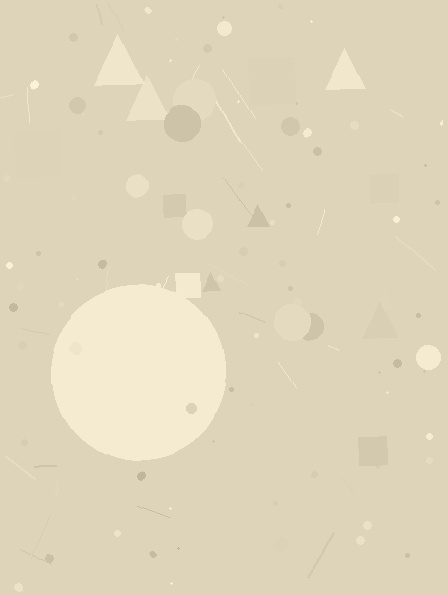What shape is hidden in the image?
A circle is hidden in the image.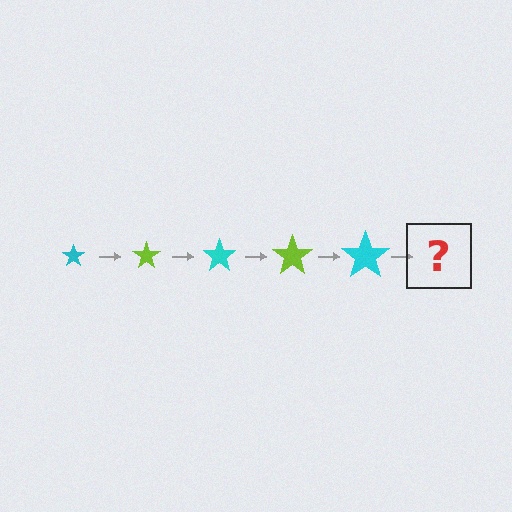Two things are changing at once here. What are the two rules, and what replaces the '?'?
The two rules are that the star grows larger each step and the color cycles through cyan and lime. The '?' should be a lime star, larger than the previous one.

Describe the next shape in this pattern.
It should be a lime star, larger than the previous one.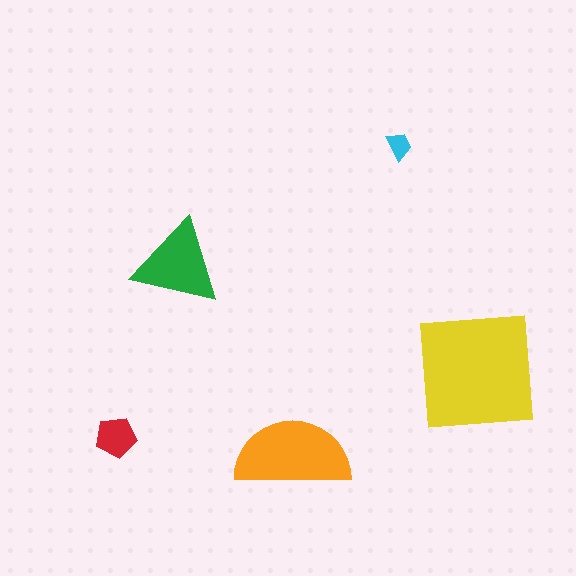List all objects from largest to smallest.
The yellow square, the orange semicircle, the green triangle, the red pentagon, the cyan trapezoid.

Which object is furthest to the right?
The yellow square is rightmost.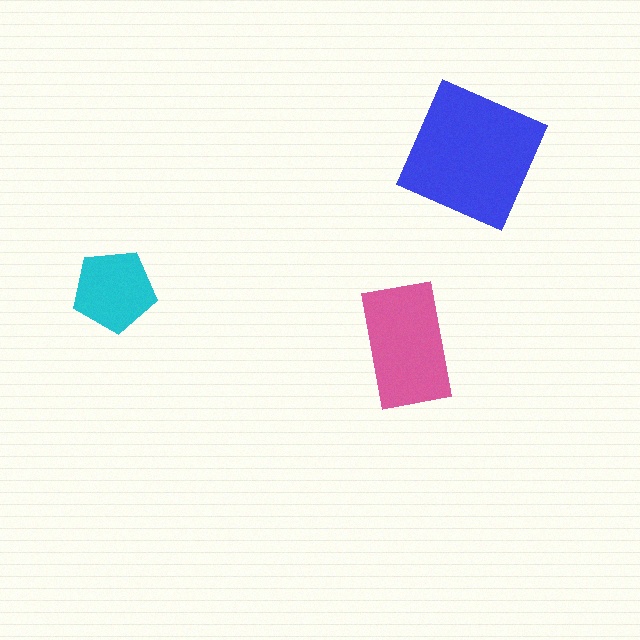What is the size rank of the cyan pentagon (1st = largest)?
3rd.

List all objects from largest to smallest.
The blue square, the pink rectangle, the cyan pentagon.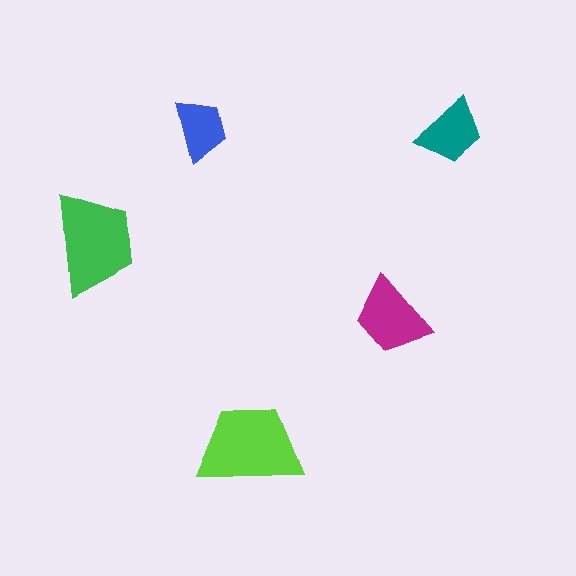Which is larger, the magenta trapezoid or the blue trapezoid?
The magenta one.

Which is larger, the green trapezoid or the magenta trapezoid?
The green one.